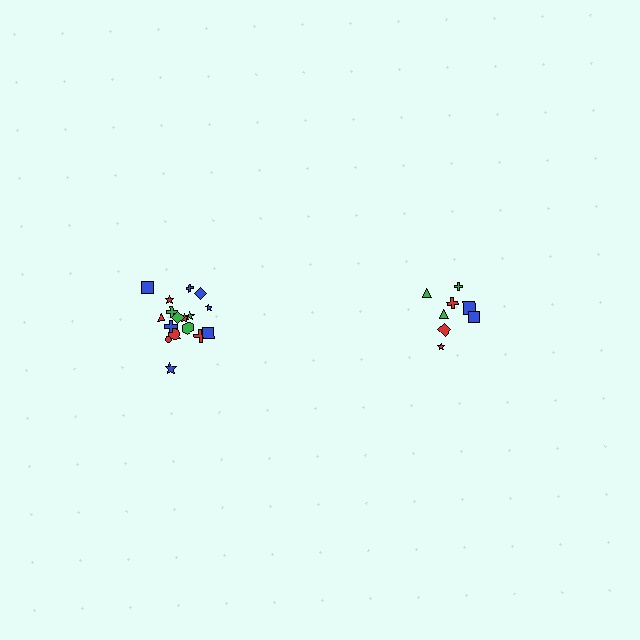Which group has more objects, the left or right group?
The left group.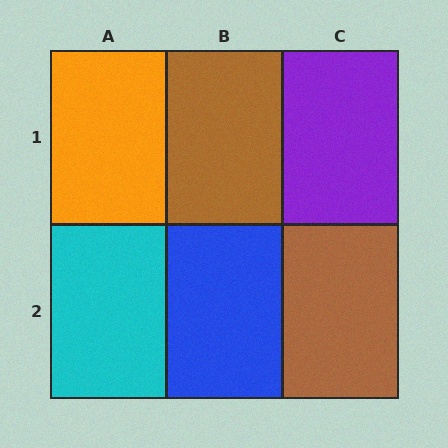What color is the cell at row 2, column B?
Blue.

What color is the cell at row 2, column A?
Cyan.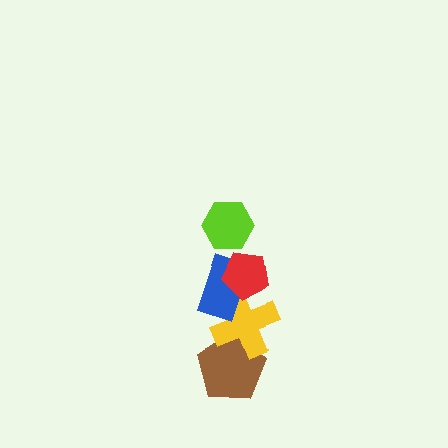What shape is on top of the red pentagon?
The lime hexagon is on top of the red pentagon.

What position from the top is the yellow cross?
The yellow cross is 4th from the top.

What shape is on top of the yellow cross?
The blue rectangle is on top of the yellow cross.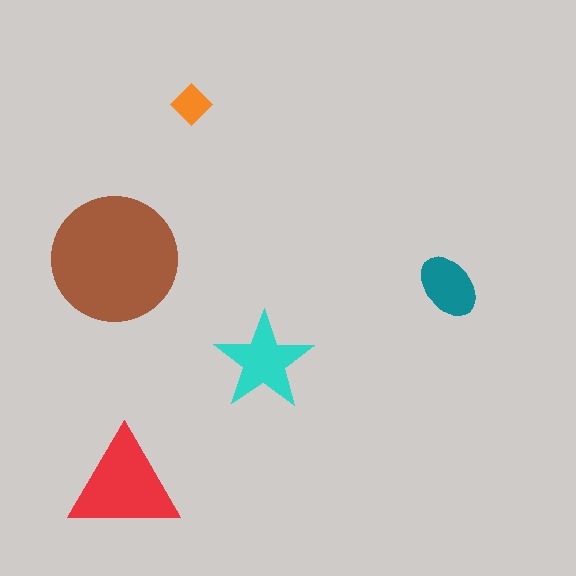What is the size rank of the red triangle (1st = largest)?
2nd.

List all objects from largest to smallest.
The brown circle, the red triangle, the cyan star, the teal ellipse, the orange diamond.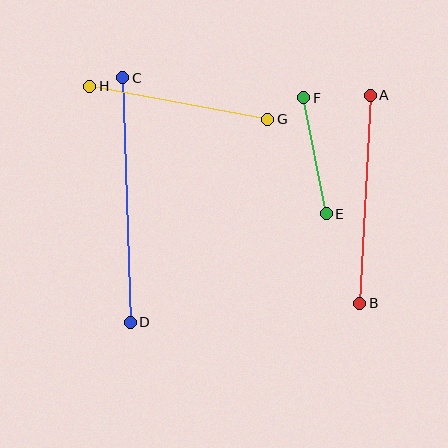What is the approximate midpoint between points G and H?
The midpoint is at approximately (179, 103) pixels.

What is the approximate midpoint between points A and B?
The midpoint is at approximately (365, 199) pixels.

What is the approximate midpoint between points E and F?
The midpoint is at approximately (315, 156) pixels.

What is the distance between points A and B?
The distance is approximately 208 pixels.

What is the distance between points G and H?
The distance is approximately 181 pixels.